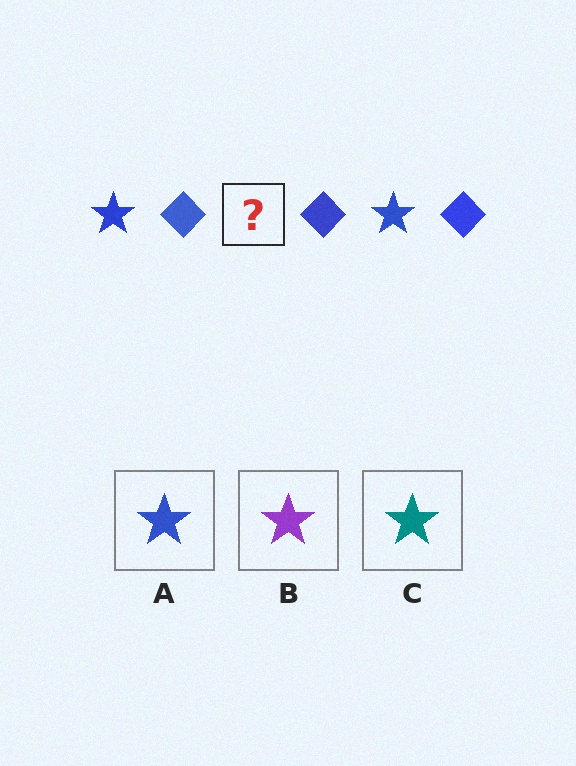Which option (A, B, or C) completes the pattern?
A.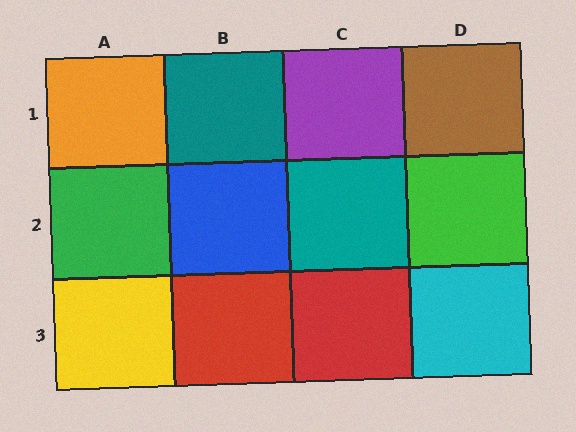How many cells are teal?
2 cells are teal.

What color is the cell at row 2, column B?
Blue.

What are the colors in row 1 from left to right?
Orange, teal, purple, brown.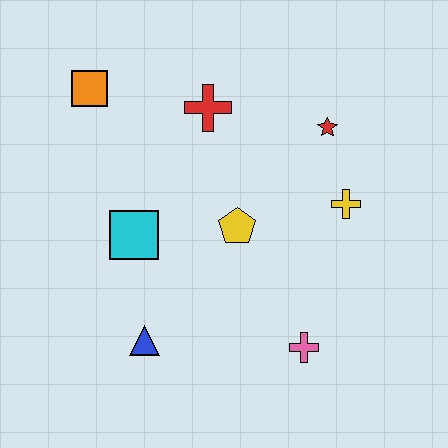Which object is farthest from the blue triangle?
The red star is farthest from the blue triangle.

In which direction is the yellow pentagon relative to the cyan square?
The yellow pentagon is to the right of the cyan square.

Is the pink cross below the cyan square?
Yes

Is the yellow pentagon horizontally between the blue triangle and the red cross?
No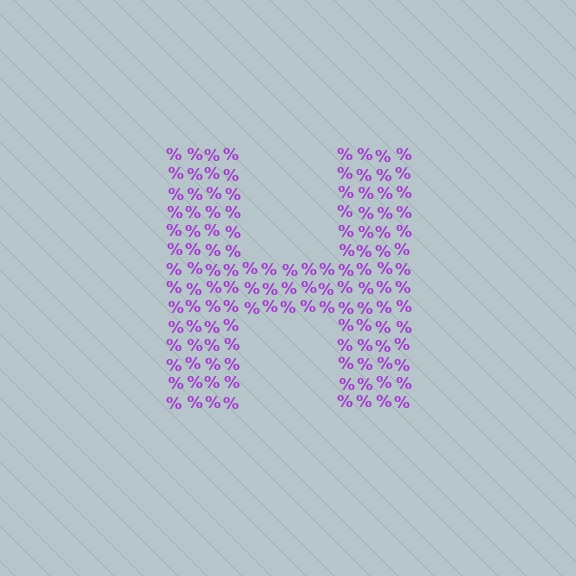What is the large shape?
The large shape is the letter H.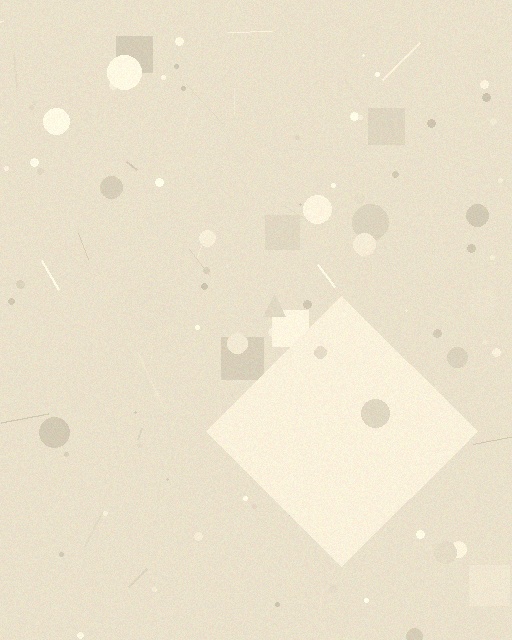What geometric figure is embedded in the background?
A diamond is embedded in the background.